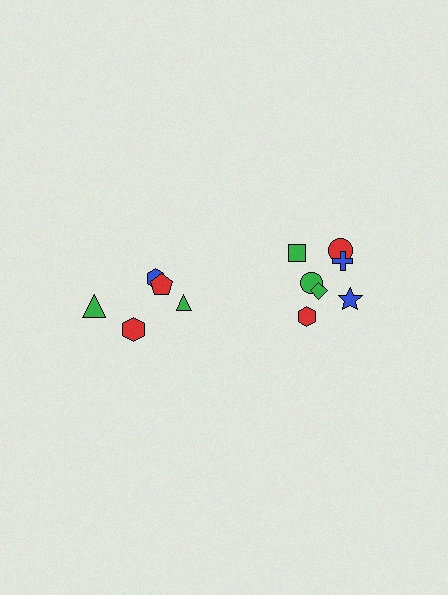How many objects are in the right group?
There are 7 objects.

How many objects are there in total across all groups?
There are 12 objects.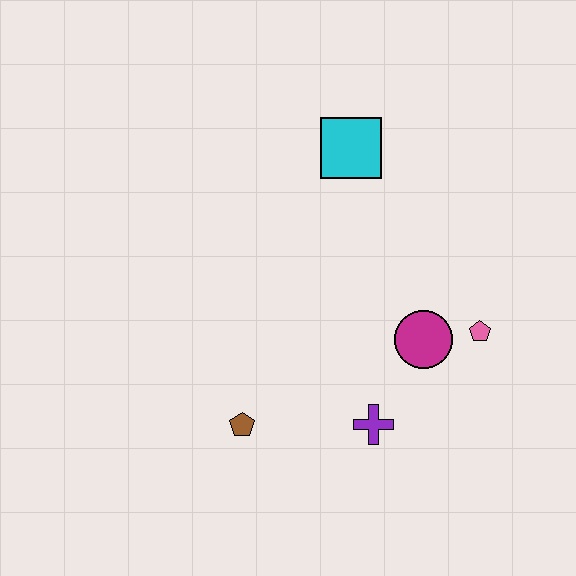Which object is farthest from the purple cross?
The cyan square is farthest from the purple cross.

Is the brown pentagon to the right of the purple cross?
No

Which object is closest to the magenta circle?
The pink pentagon is closest to the magenta circle.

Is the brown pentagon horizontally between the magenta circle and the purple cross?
No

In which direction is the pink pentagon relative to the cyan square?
The pink pentagon is below the cyan square.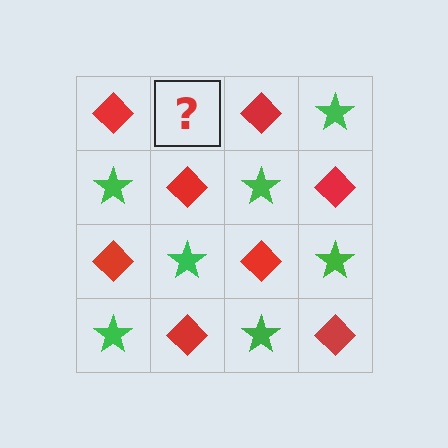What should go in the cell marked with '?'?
The missing cell should contain a green star.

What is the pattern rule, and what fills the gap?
The rule is that it alternates red diamond and green star in a checkerboard pattern. The gap should be filled with a green star.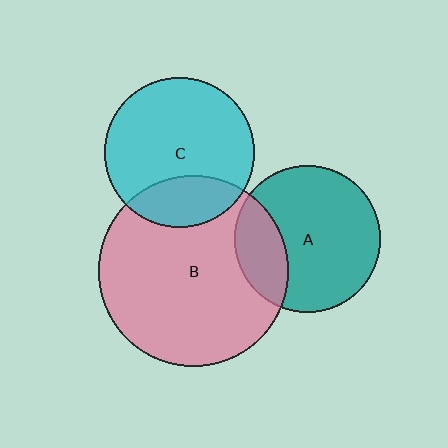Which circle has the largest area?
Circle B (pink).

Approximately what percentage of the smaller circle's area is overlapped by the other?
Approximately 25%.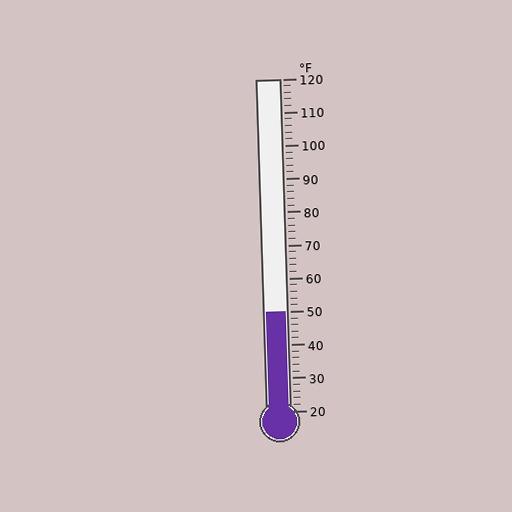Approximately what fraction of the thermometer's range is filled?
The thermometer is filled to approximately 30% of its range.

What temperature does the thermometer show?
The thermometer shows approximately 50°F.